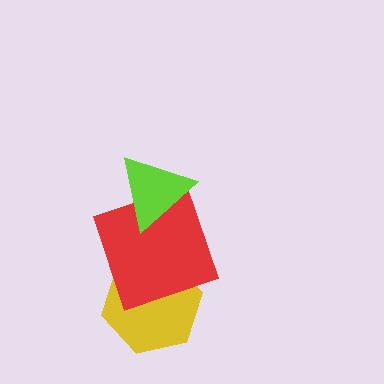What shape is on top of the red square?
The lime triangle is on top of the red square.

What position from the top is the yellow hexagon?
The yellow hexagon is 3rd from the top.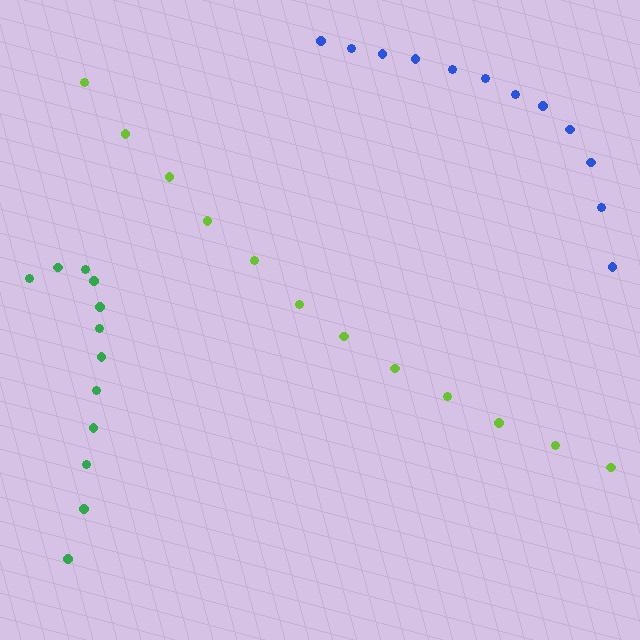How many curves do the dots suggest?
There are 3 distinct paths.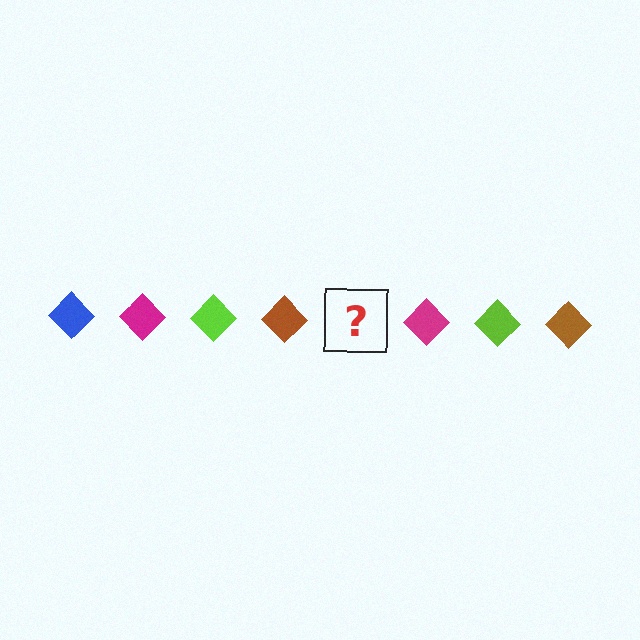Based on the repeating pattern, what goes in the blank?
The blank should be a blue diamond.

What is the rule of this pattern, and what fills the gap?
The rule is that the pattern cycles through blue, magenta, lime, brown diamonds. The gap should be filled with a blue diamond.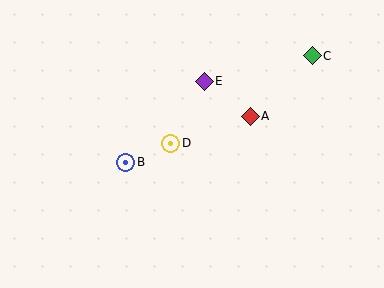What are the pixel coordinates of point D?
Point D is at (171, 143).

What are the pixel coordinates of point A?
Point A is at (250, 116).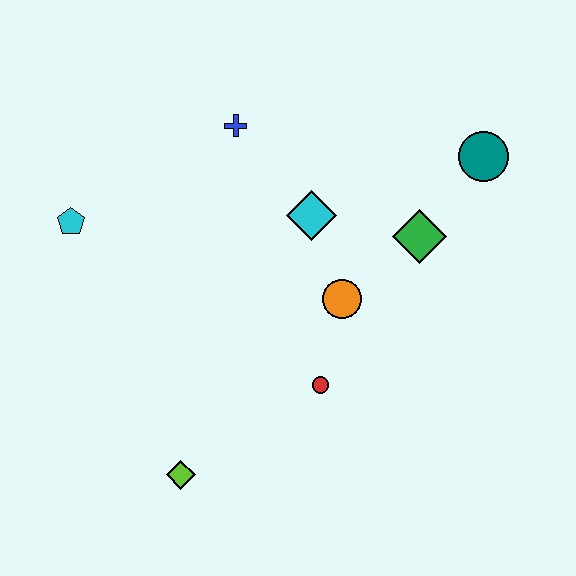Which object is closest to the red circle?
The orange circle is closest to the red circle.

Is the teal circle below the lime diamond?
No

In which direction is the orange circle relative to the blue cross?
The orange circle is below the blue cross.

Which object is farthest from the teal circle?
The lime diamond is farthest from the teal circle.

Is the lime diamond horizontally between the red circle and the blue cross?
No